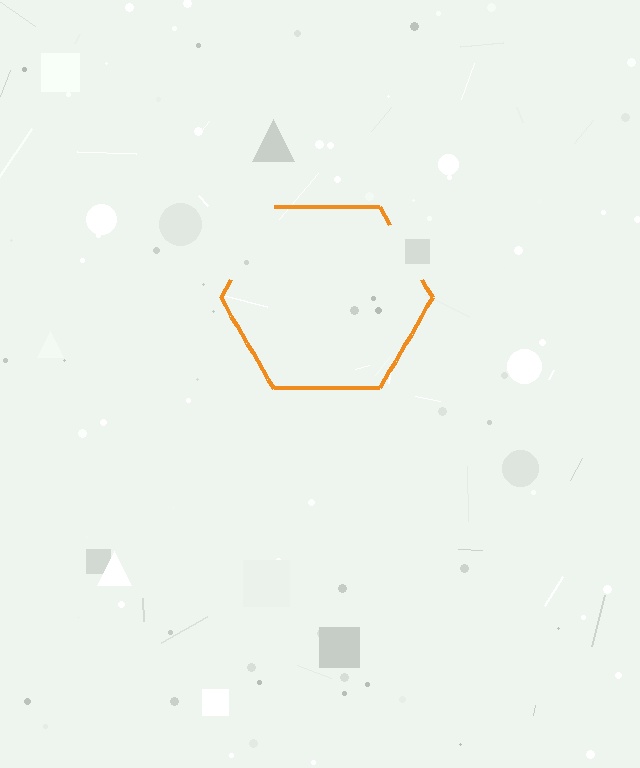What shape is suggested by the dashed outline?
The dashed outline suggests a hexagon.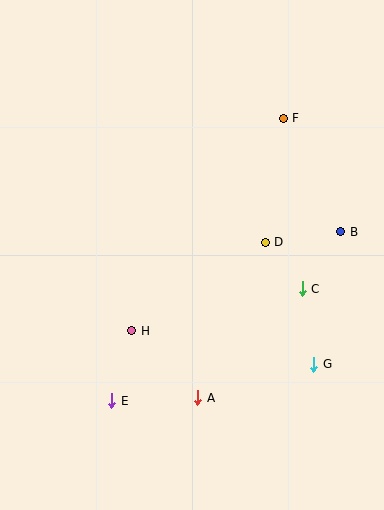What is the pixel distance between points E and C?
The distance between E and C is 221 pixels.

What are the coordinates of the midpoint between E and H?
The midpoint between E and H is at (122, 366).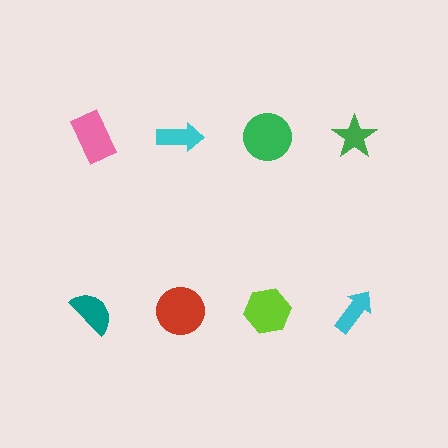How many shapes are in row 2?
4 shapes.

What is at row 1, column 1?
A pink rectangle.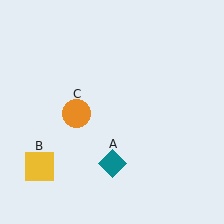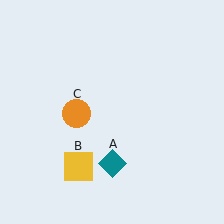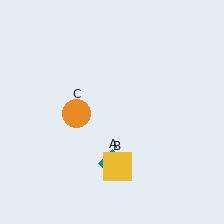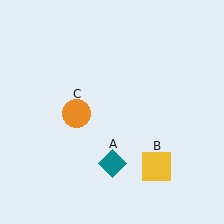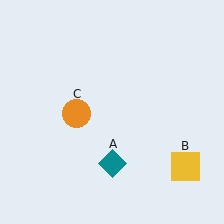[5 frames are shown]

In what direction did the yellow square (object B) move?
The yellow square (object B) moved right.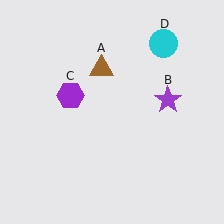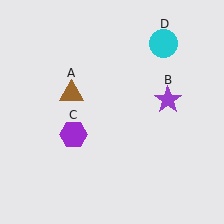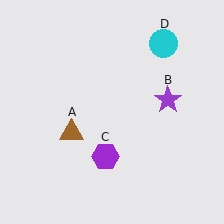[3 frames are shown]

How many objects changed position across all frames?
2 objects changed position: brown triangle (object A), purple hexagon (object C).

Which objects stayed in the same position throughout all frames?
Purple star (object B) and cyan circle (object D) remained stationary.